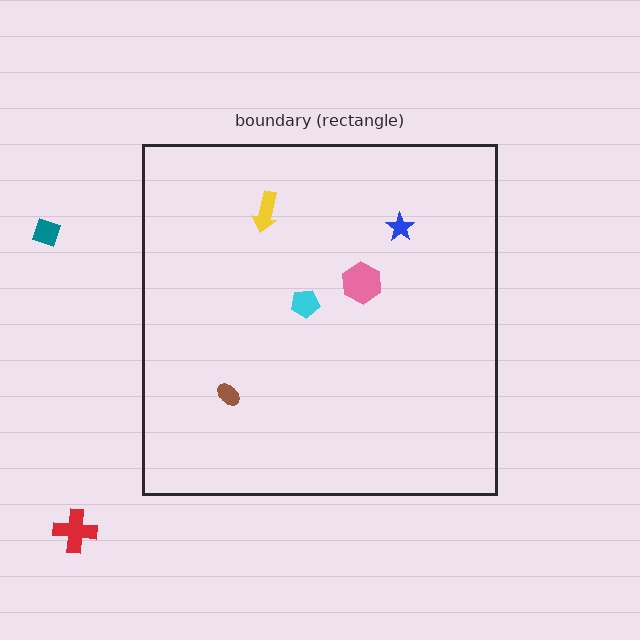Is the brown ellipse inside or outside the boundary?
Inside.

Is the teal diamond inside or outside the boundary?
Outside.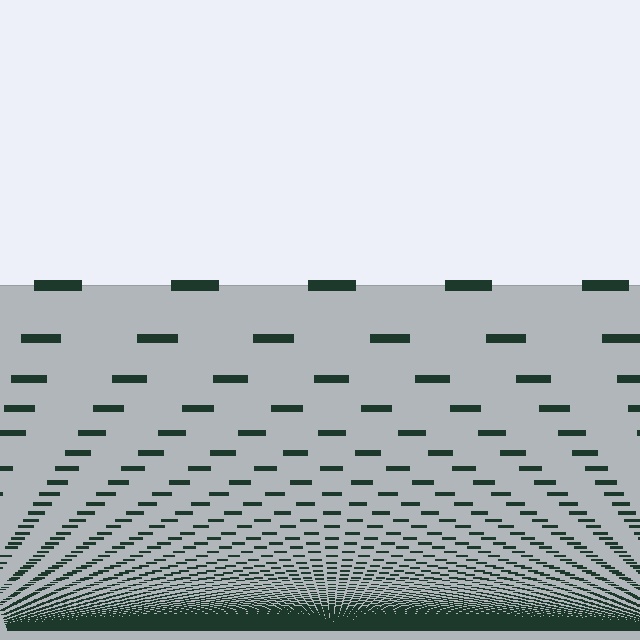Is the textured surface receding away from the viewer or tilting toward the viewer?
The surface appears to tilt toward the viewer. Texture elements get larger and sparser toward the top.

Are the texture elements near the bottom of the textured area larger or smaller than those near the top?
Smaller. The gradient is inverted — elements near the bottom are smaller and denser.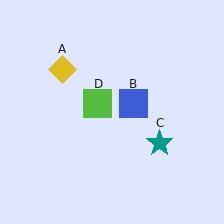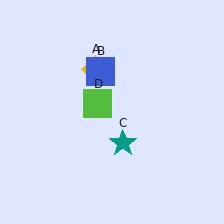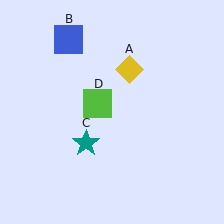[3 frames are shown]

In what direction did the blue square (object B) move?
The blue square (object B) moved up and to the left.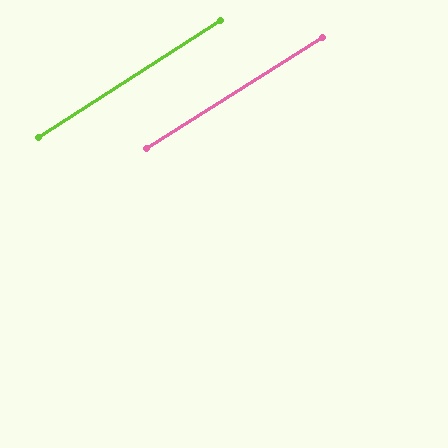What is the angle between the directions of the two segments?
Approximately 0 degrees.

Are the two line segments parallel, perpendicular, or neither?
Parallel — their directions differ by only 0.2°.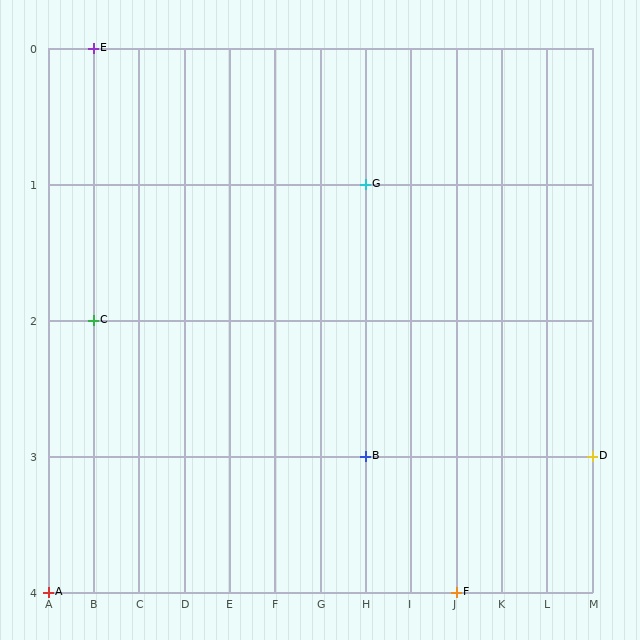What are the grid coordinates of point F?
Point F is at grid coordinates (J, 4).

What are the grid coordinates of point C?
Point C is at grid coordinates (B, 2).